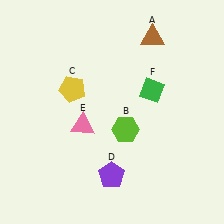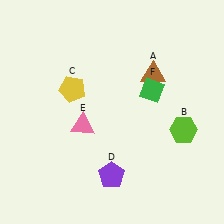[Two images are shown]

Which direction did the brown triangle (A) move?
The brown triangle (A) moved down.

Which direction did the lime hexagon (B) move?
The lime hexagon (B) moved right.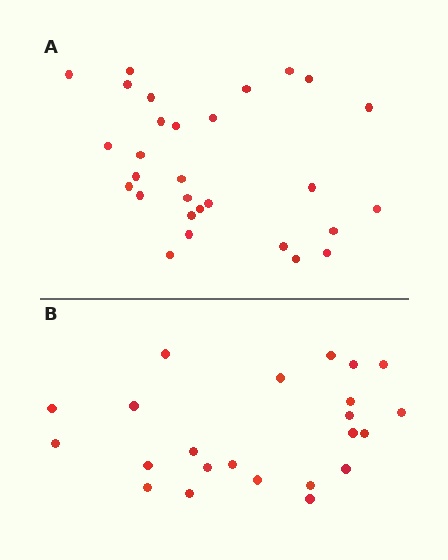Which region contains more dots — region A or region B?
Region A (the top region) has more dots.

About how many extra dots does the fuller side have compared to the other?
Region A has about 6 more dots than region B.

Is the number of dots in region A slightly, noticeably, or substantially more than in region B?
Region A has noticeably more, but not dramatically so. The ratio is roughly 1.3 to 1.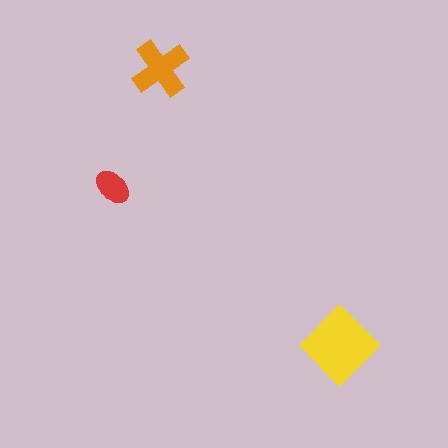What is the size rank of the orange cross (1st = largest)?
2nd.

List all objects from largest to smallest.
The yellow diamond, the orange cross, the red ellipse.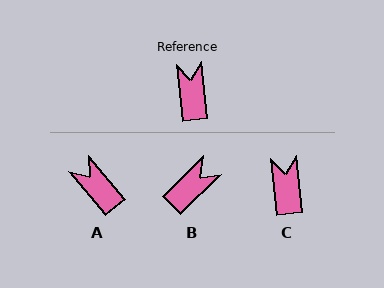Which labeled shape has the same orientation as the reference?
C.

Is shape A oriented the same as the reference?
No, it is off by about 34 degrees.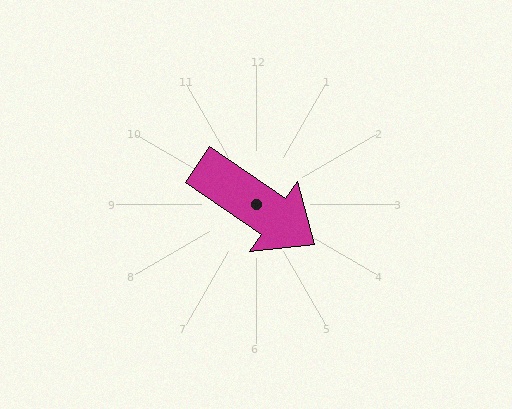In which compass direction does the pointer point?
Southeast.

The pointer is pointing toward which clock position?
Roughly 4 o'clock.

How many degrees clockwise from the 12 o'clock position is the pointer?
Approximately 124 degrees.